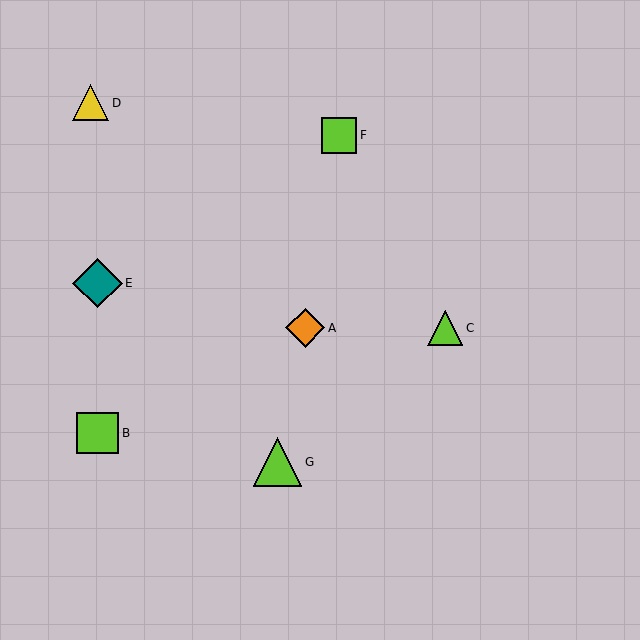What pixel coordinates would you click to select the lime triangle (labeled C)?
Click at (445, 328) to select the lime triangle C.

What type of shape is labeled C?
Shape C is a lime triangle.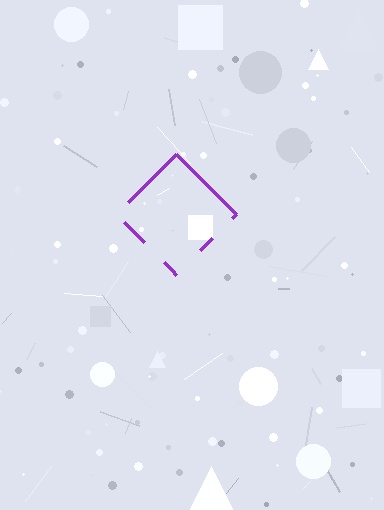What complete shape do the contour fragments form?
The contour fragments form a diamond.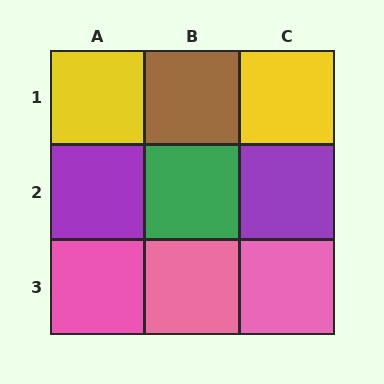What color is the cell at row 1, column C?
Yellow.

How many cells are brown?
1 cell is brown.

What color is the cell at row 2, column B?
Green.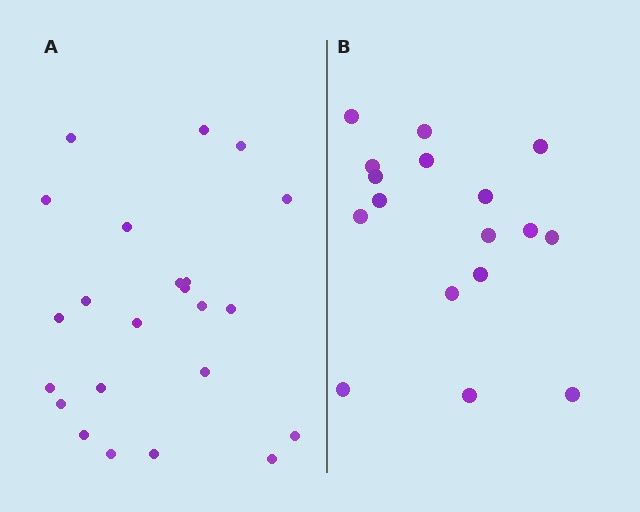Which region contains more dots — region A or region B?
Region A (the left region) has more dots.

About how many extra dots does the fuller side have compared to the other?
Region A has about 6 more dots than region B.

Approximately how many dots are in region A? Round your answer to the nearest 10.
About 20 dots. (The exact count is 23, which rounds to 20.)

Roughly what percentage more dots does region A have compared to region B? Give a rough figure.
About 35% more.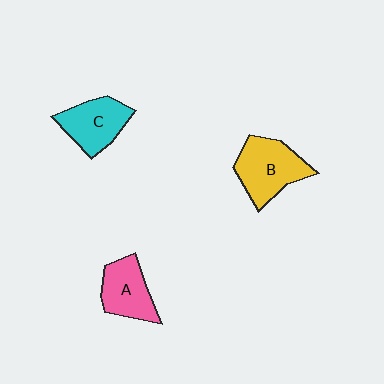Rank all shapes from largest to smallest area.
From largest to smallest: B (yellow), C (cyan), A (pink).